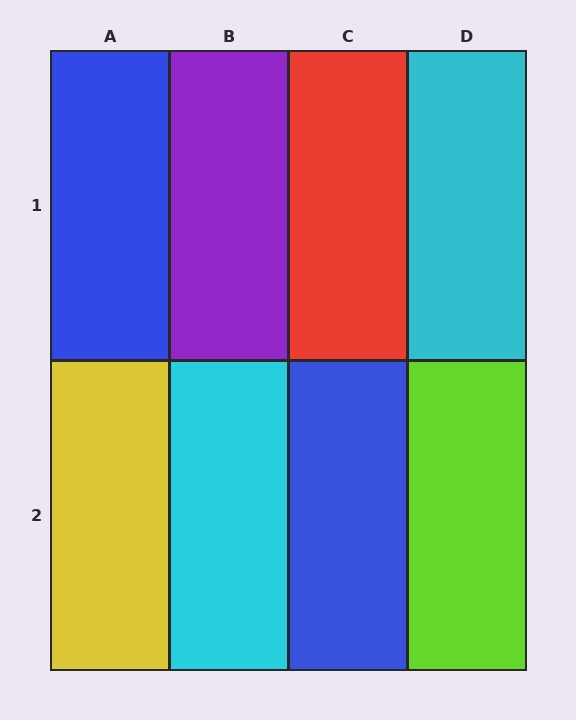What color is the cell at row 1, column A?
Blue.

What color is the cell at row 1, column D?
Cyan.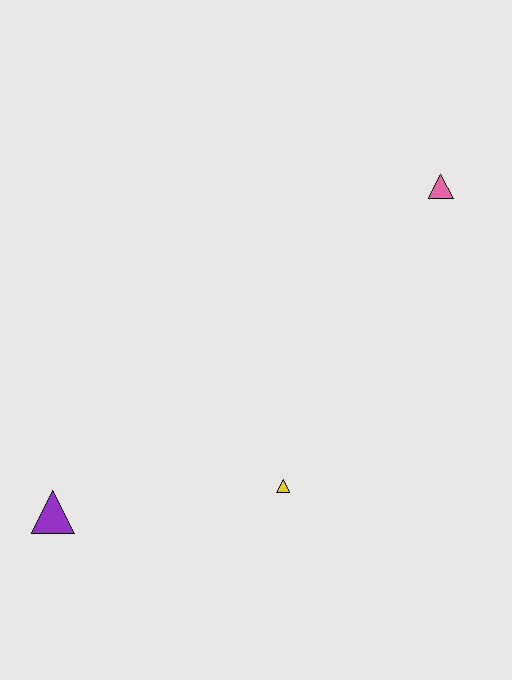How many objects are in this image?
There are 3 objects.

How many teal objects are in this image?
There are no teal objects.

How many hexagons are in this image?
There are no hexagons.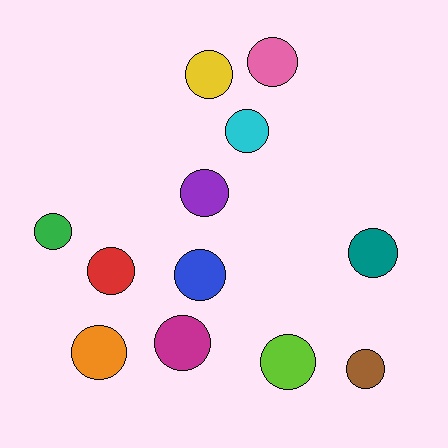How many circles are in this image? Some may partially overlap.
There are 12 circles.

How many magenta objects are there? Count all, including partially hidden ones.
There is 1 magenta object.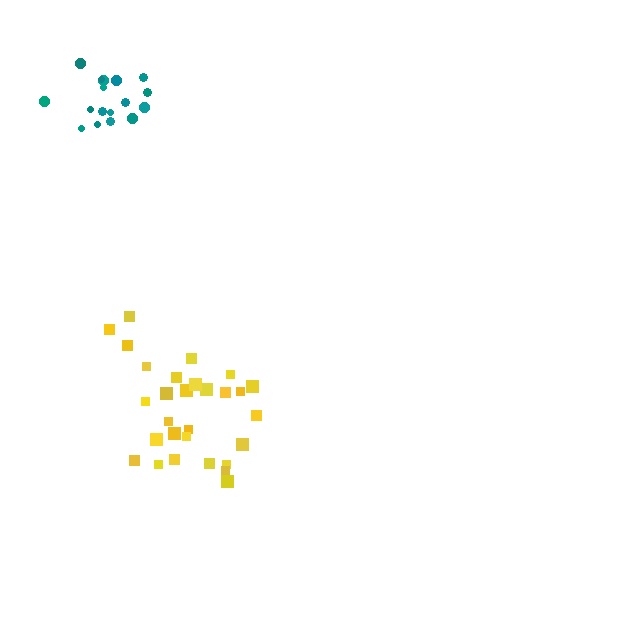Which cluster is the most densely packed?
Teal.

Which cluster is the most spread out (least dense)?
Yellow.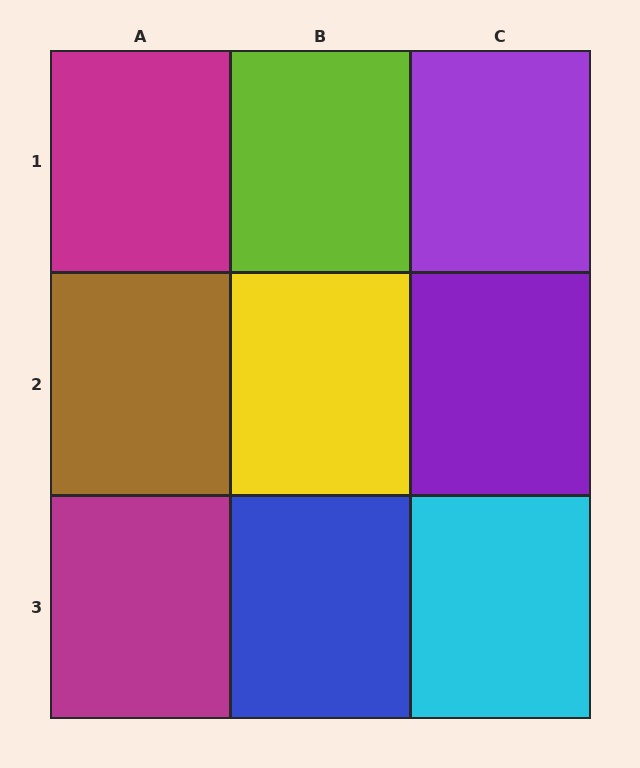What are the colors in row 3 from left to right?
Magenta, blue, cyan.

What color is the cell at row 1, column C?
Purple.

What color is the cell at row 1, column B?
Lime.